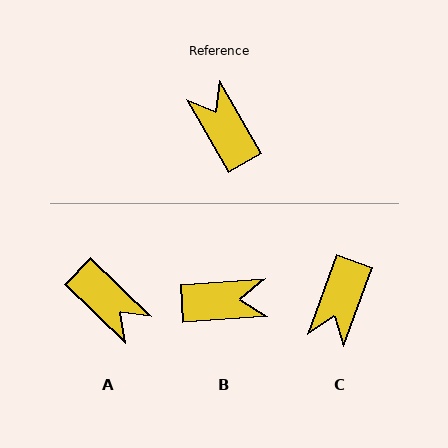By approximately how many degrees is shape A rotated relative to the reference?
Approximately 164 degrees clockwise.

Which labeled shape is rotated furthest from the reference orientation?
A, about 164 degrees away.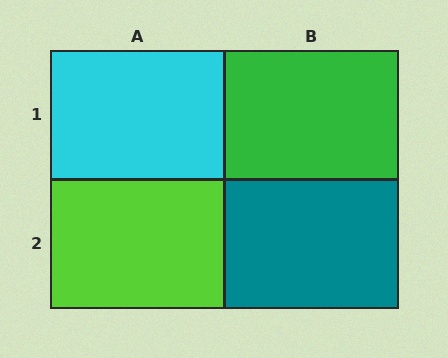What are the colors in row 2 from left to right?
Lime, teal.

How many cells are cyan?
1 cell is cyan.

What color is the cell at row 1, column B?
Green.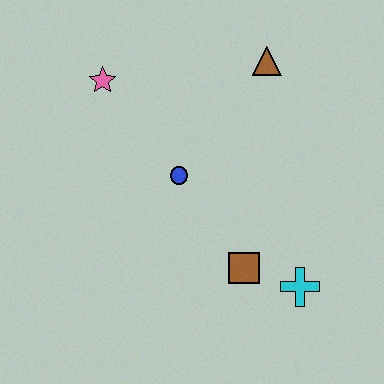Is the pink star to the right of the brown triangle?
No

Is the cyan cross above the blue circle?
No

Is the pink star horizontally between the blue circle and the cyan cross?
No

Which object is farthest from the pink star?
The cyan cross is farthest from the pink star.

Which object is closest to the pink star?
The blue circle is closest to the pink star.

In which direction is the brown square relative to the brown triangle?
The brown square is below the brown triangle.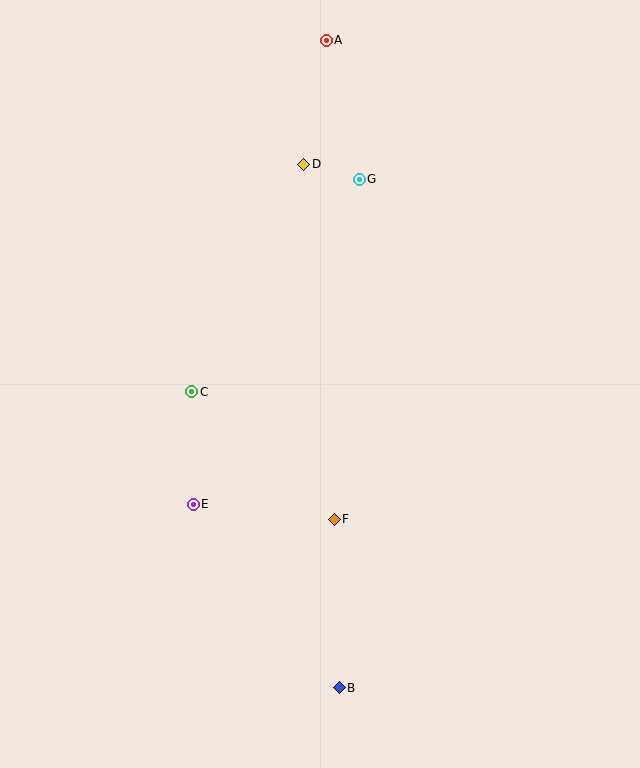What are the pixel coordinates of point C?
Point C is at (192, 392).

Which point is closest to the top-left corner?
Point A is closest to the top-left corner.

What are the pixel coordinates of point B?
Point B is at (339, 688).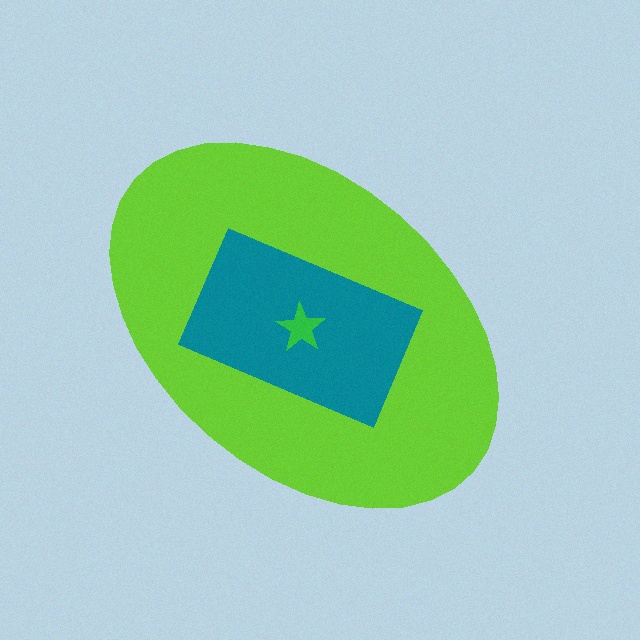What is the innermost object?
The green star.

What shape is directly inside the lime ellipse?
The teal rectangle.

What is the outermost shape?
The lime ellipse.